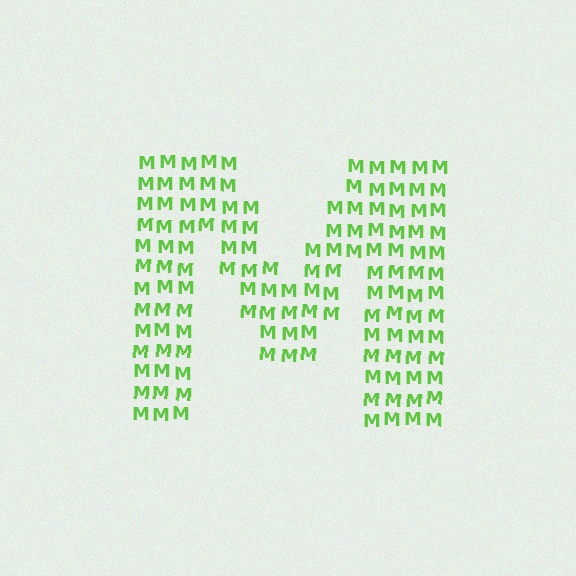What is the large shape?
The large shape is the letter M.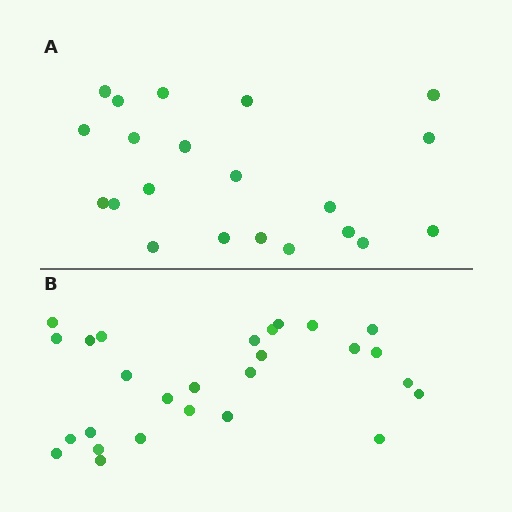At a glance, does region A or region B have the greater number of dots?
Region B (the bottom region) has more dots.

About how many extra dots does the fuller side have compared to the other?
Region B has about 6 more dots than region A.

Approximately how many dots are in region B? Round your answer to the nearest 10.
About 30 dots. (The exact count is 27, which rounds to 30.)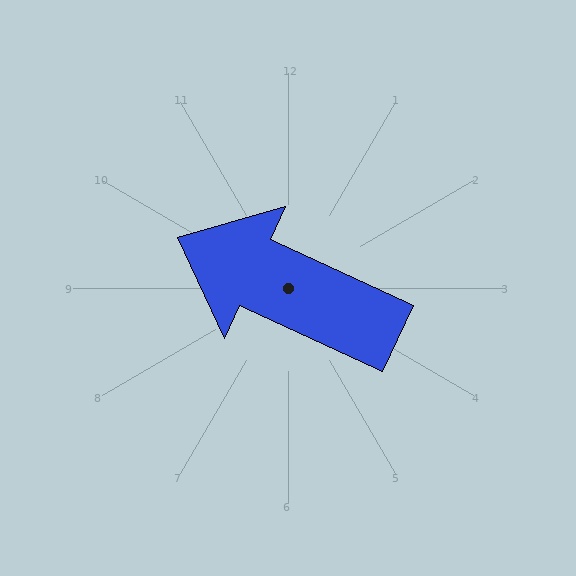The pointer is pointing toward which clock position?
Roughly 10 o'clock.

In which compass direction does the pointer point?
Northwest.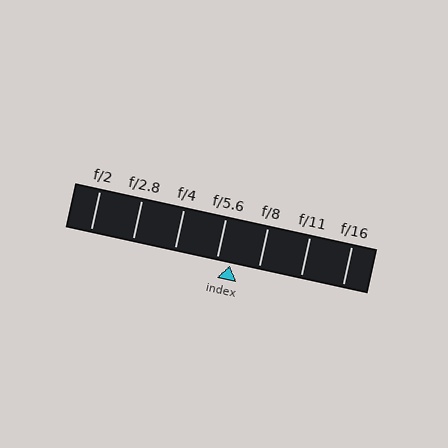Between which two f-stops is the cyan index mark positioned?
The index mark is between f/5.6 and f/8.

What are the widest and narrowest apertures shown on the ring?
The widest aperture shown is f/2 and the narrowest is f/16.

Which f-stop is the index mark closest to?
The index mark is closest to f/5.6.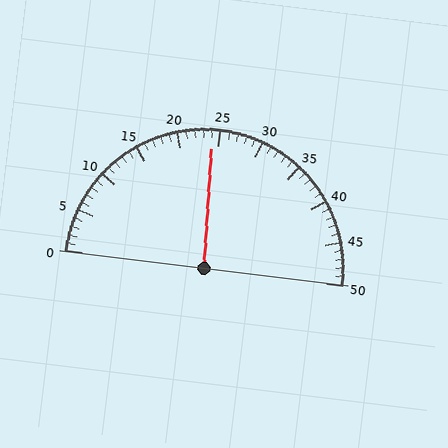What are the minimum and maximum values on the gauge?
The gauge ranges from 0 to 50.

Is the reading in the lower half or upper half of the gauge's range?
The reading is in the lower half of the range (0 to 50).